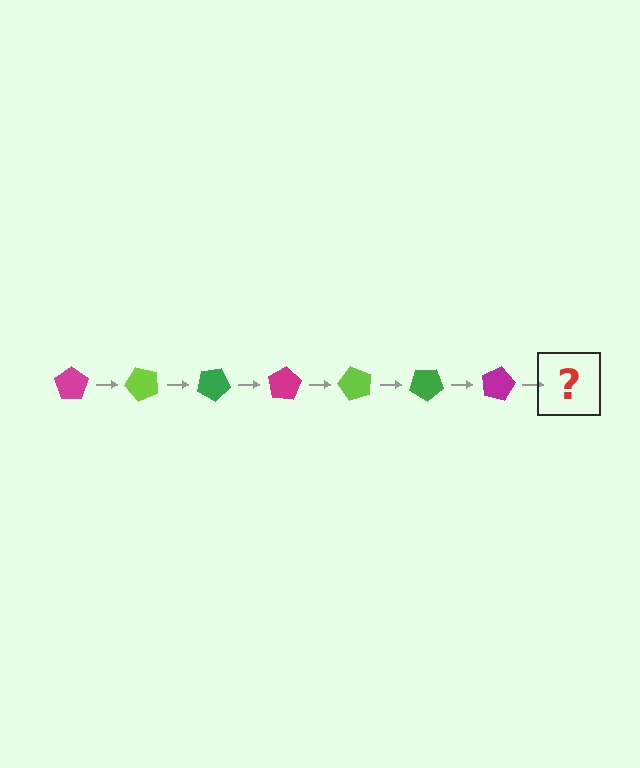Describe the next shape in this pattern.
It should be a lime pentagon, rotated 350 degrees from the start.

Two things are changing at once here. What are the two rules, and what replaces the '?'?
The two rules are that it rotates 50 degrees each step and the color cycles through magenta, lime, and green. The '?' should be a lime pentagon, rotated 350 degrees from the start.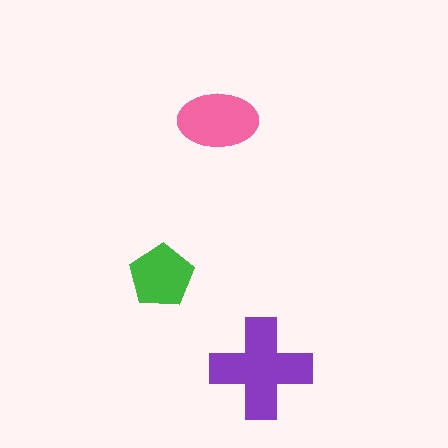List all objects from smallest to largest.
The green pentagon, the pink ellipse, the purple cross.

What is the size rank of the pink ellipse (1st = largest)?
2nd.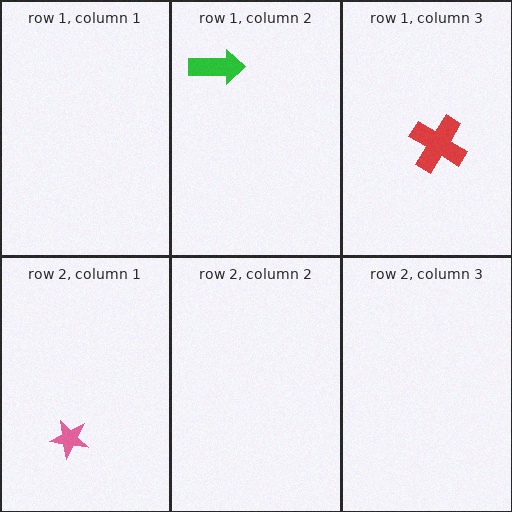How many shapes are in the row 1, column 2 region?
1.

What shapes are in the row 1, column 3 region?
The red cross.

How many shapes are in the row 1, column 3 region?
1.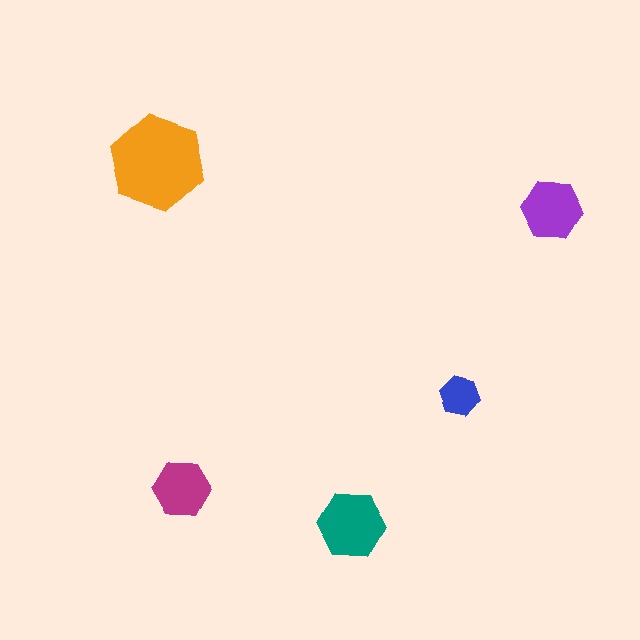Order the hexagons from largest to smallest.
the orange one, the teal one, the purple one, the magenta one, the blue one.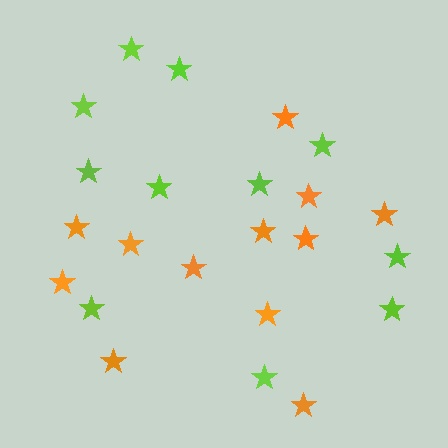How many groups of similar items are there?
There are 2 groups: one group of lime stars (11) and one group of orange stars (12).